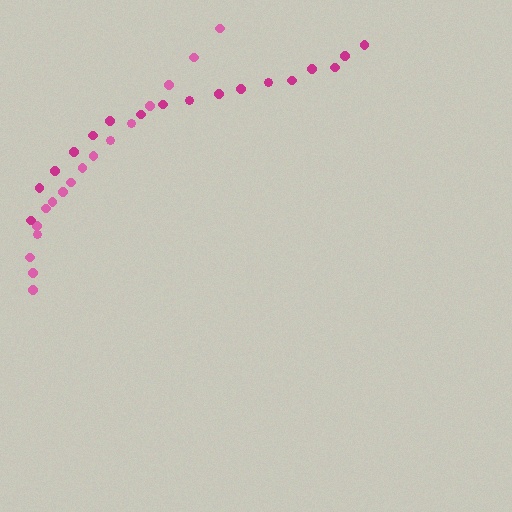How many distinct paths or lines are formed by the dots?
There are 2 distinct paths.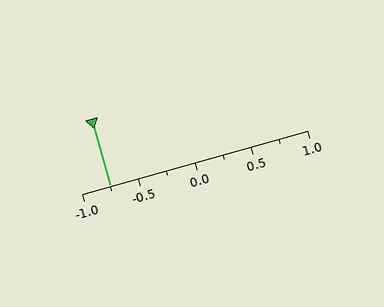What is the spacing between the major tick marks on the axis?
The major ticks are spaced 0.5 apart.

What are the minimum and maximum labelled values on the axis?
The axis runs from -1.0 to 1.0.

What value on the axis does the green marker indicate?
The marker indicates approximately -0.75.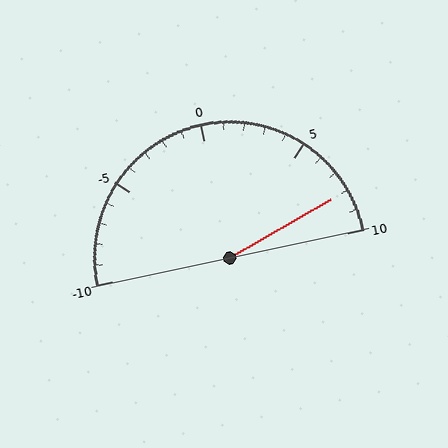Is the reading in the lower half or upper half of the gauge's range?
The reading is in the upper half of the range (-10 to 10).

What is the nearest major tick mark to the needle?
The nearest major tick mark is 10.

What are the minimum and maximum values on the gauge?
The gauge ranges from -10 to 10.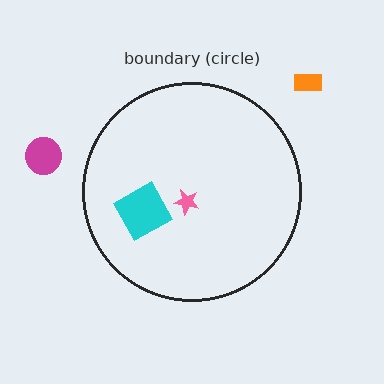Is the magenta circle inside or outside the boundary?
Outside.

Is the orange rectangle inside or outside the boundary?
Outside.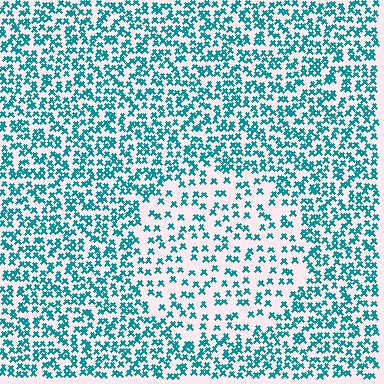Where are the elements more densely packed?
The elements are more densely packed outside the circle boundary.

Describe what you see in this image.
The image contains small teal elements arranged at two different densities. A circle-shaped region is visible where the elements are less densely packed than the surrounding area.